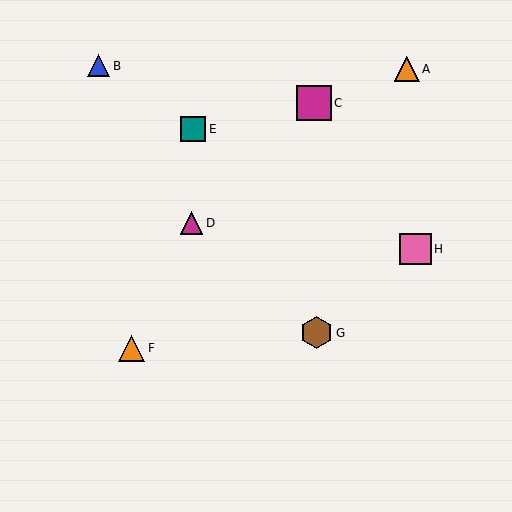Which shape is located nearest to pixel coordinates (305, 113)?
The magenta square (labeled C) at (314, 103) is nearest to that location.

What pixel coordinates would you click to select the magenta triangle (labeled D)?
Click at (192, 223) to select the magenta triangle D.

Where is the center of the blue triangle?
The center of the blue triangle is at (99, 66).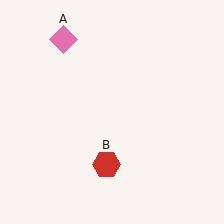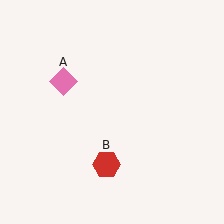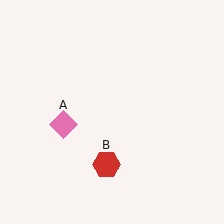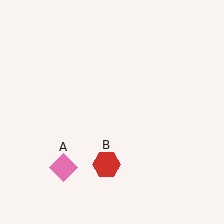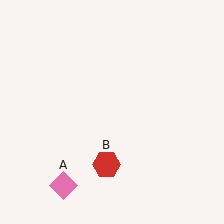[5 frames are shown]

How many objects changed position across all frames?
1 object changed position: pink diamond (object A).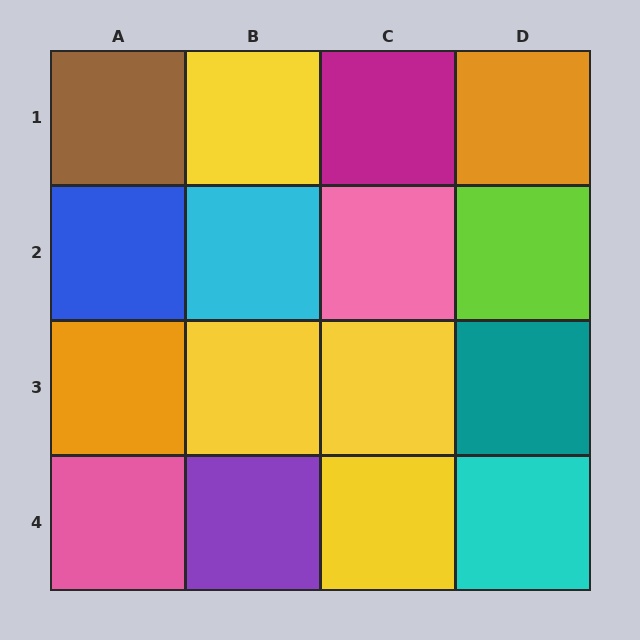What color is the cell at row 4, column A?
Pink.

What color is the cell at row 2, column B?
Cyan.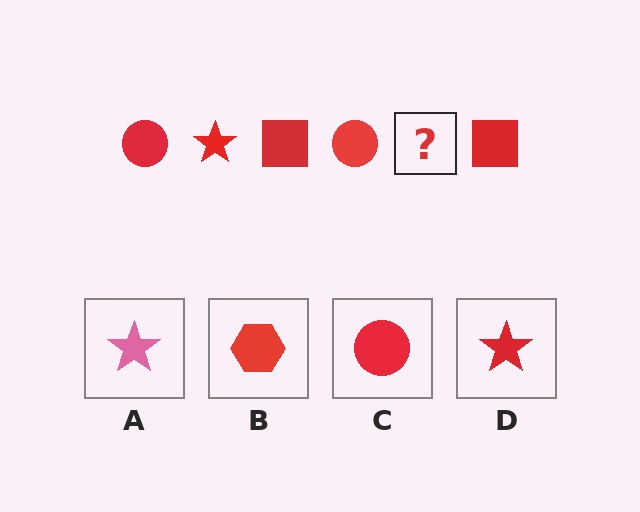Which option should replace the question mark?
Option D.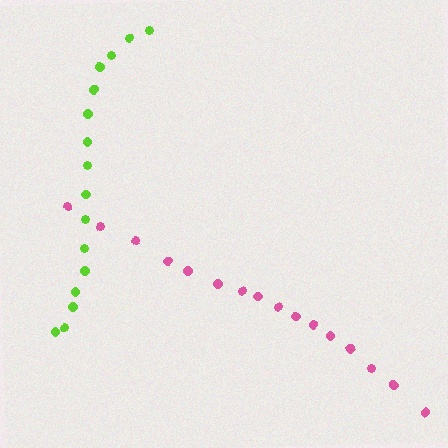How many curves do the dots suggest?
There are 2 distinct paths.